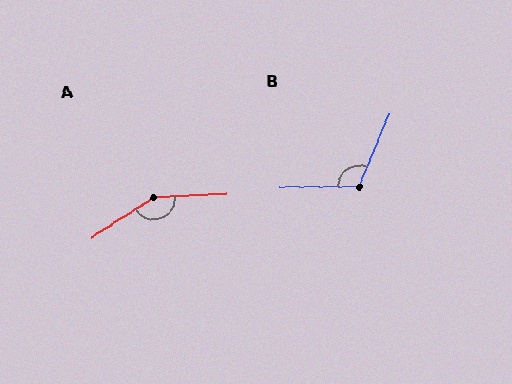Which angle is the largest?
A, at approximately 151 degrees.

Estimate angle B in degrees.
Approximately 113 degrees.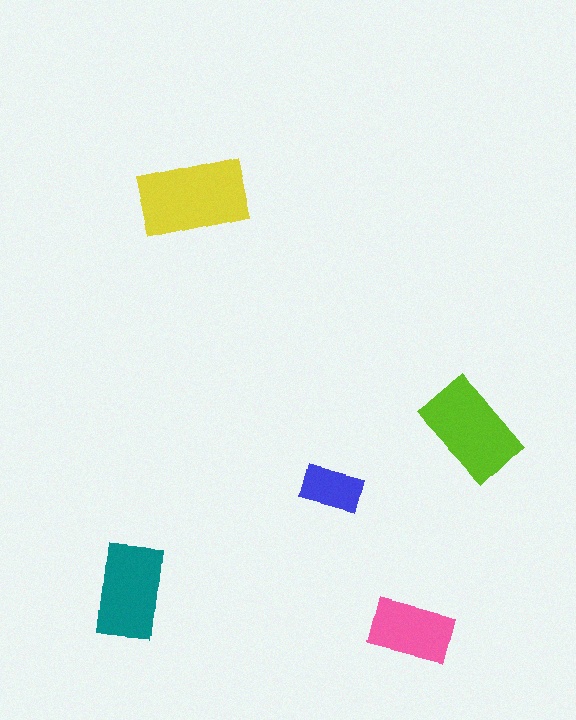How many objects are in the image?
There are 5 objects in the image.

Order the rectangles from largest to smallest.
the yellow one, the lime one, the teal one, the pink one, the blue one.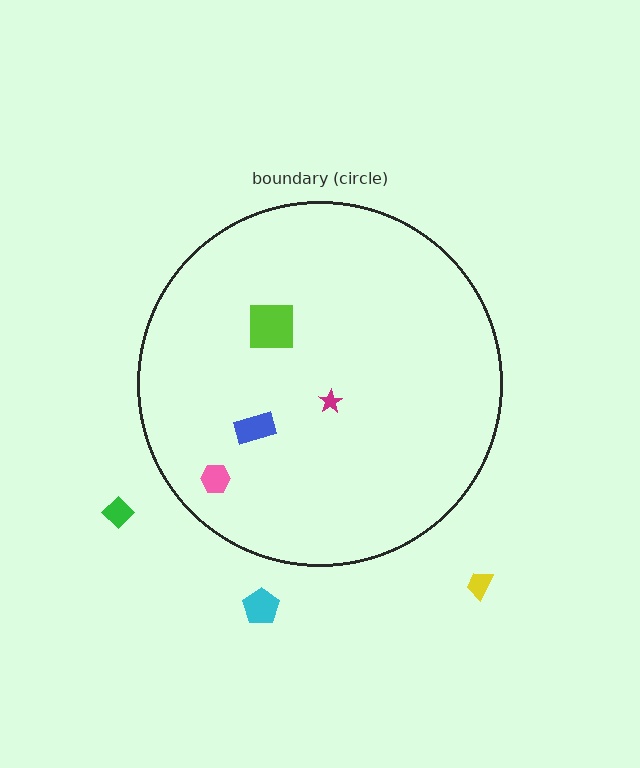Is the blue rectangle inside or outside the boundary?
Inside.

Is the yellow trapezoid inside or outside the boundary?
Outside.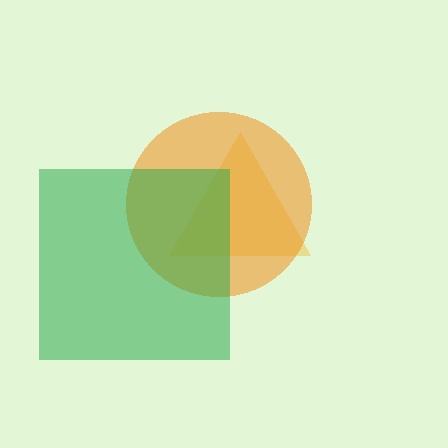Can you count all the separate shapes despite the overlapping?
Yes, there are 3 separate shapes.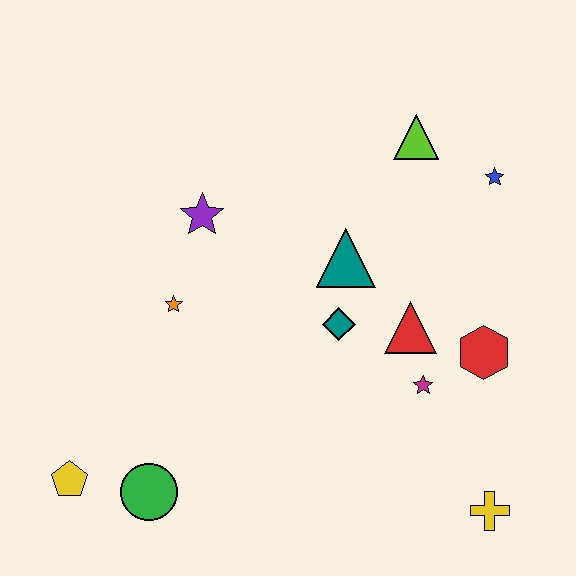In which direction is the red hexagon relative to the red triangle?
The red hexagon is to the right of the red triangle.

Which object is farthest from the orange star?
The yellow cross is farthest from the orange star.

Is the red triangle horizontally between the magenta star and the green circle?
Yes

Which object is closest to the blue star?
The lime triangle is closest to the blue star.